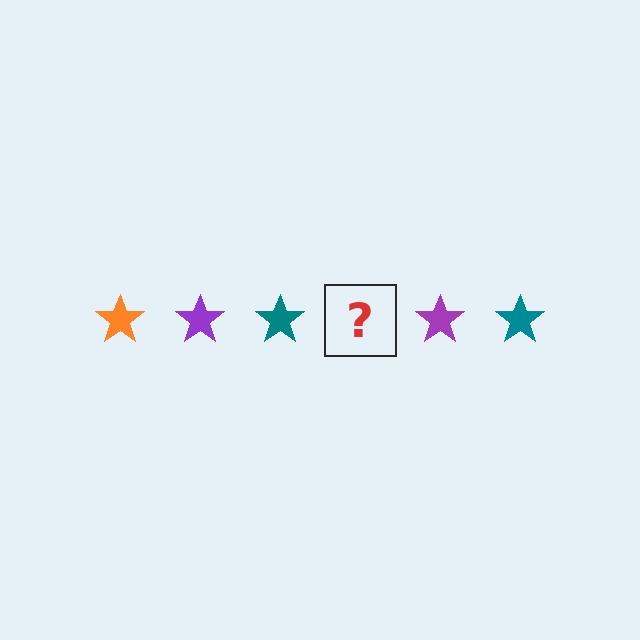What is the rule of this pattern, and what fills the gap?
The rule is that the pattern cycles through orange, purple, teal stars. The gap should be filled with an orange star.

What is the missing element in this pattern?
The missing element is an orange star.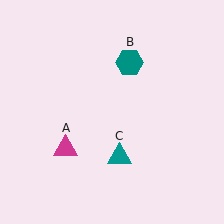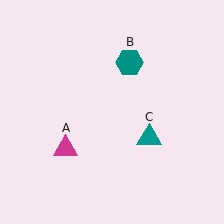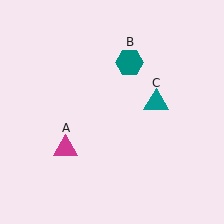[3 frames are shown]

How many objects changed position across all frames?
1 object changed position: teal triangle (object C).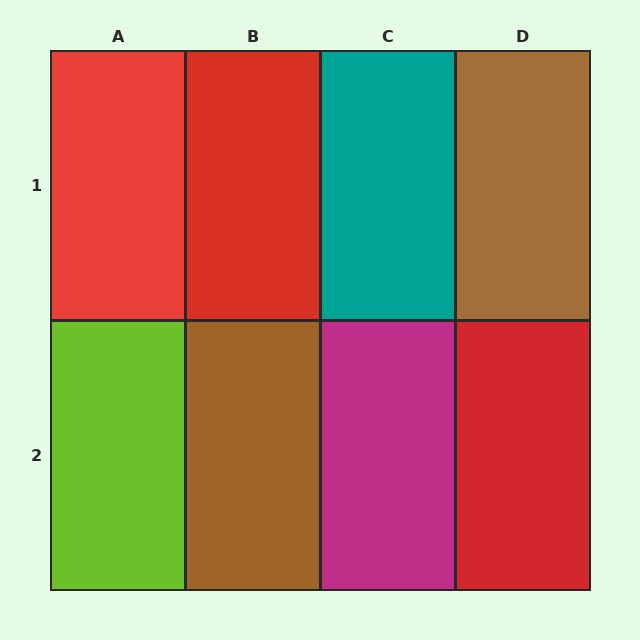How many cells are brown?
2 cells are brown.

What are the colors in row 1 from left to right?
Red, red, teal, brown.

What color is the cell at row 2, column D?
Red.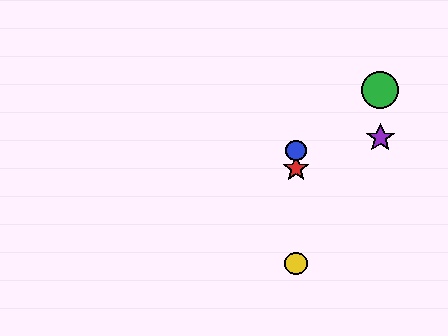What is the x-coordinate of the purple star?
The purple star is at x≈380.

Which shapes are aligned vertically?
The red star, the blue circle, the yellow circle are aligned vertically.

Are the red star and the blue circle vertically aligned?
Yes, both are at x≈296.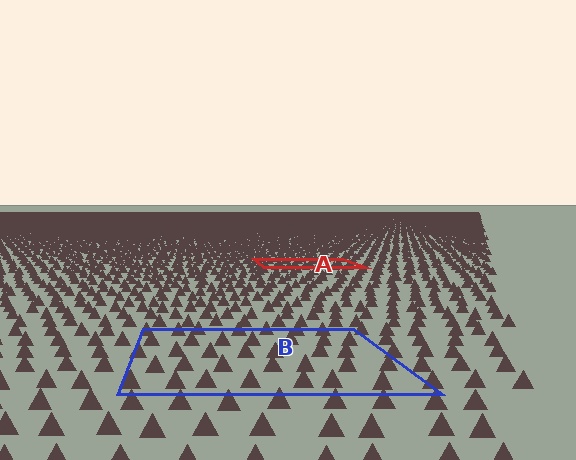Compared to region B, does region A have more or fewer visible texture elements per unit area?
Region A has more texture elements per unit area — they are packed more densely because it is farther away.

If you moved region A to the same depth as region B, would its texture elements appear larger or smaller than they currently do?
They would appear larger. At a closer depth, the same texture elements are projected at a bigger on-screen size.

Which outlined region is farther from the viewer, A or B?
Region A is farther from the viewer — the texture elements inside it appear smaller and more densely packed.